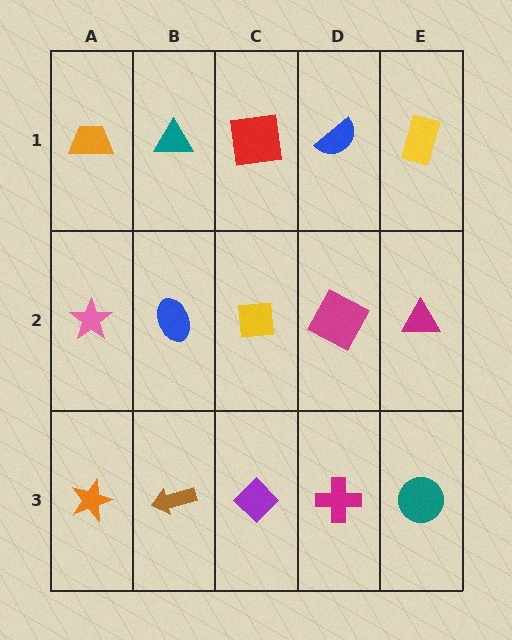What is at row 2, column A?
A pink star.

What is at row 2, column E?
A magenta triangle.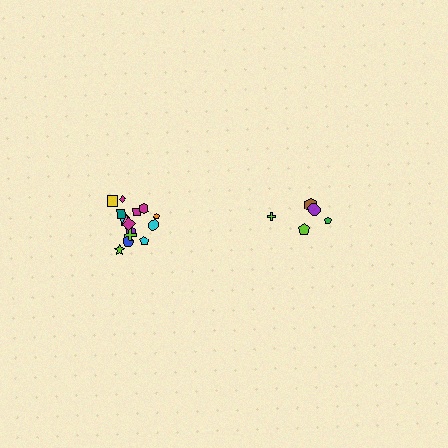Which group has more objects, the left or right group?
The left group.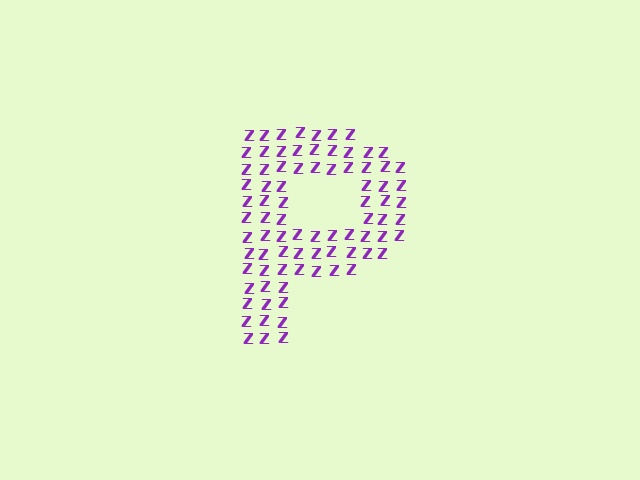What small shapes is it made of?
It is made of small letter Z's.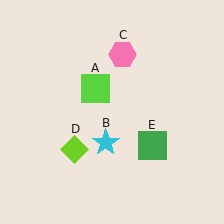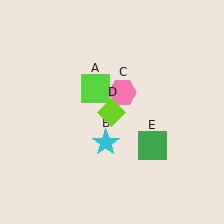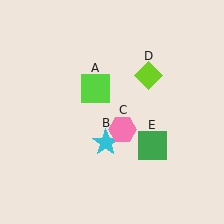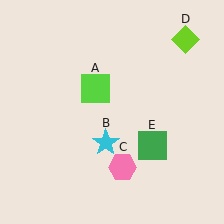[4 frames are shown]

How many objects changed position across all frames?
2 objects changed position: pink hexagon (object C), lime diamond (object D).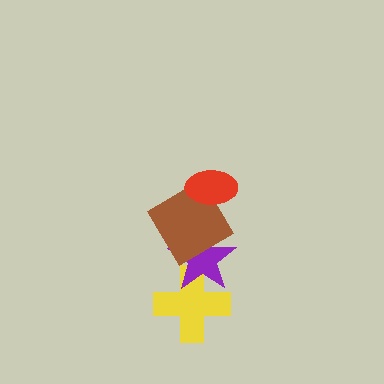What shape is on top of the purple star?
The brown diamond is on top of the purple star.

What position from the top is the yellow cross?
The yellow cross is 4th from the top.